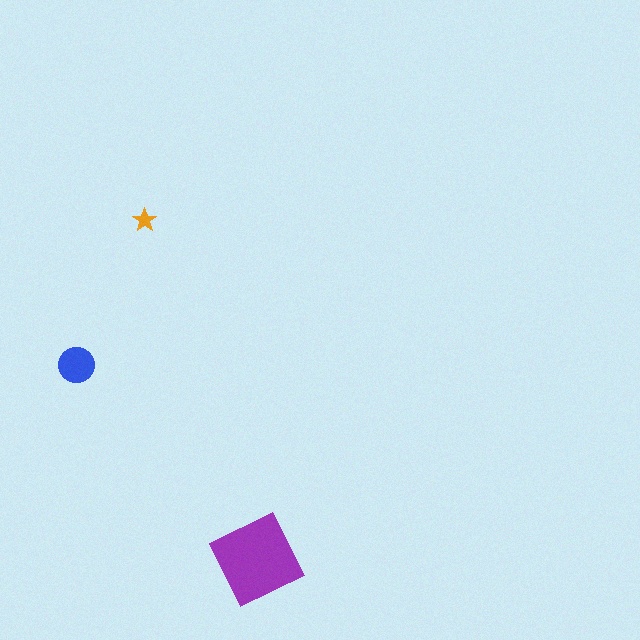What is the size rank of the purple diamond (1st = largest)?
1st.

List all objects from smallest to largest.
The orange star, the blue circle, the purple diamond.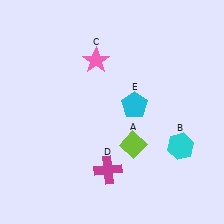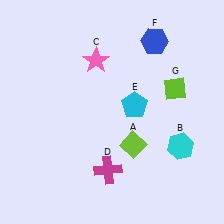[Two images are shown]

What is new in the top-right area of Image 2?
A blue hexagon (F) was added in the top-right area of Image 2.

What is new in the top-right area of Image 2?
A lime diamond (G) was added in the top-right area of Image 2.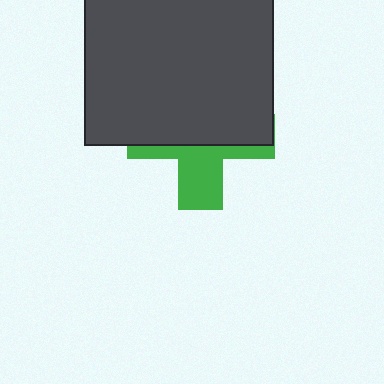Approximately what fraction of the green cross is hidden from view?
Roughly 61% of the green cross is hidden behind the dark gray square.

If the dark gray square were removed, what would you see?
You would see the complete green cross.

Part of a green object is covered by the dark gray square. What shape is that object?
It is a cross.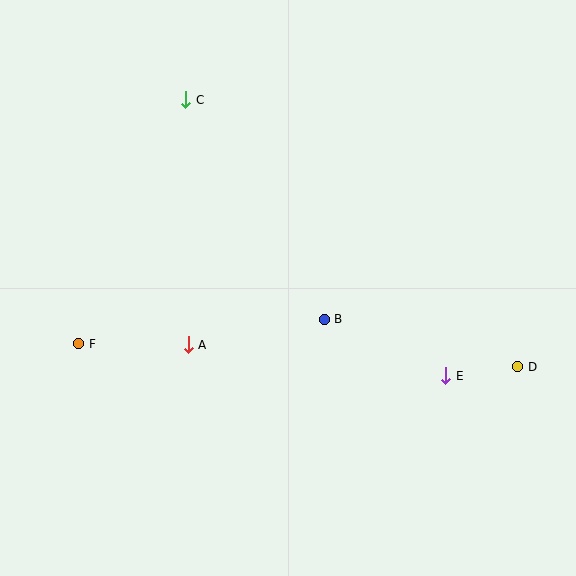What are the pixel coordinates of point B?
Point B is at (324, 319).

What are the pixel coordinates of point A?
Point A is at (188, 345).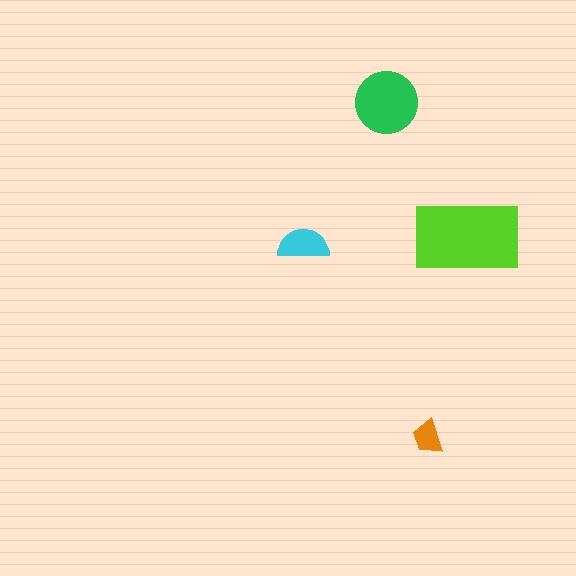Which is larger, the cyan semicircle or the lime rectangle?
The lime rectangle.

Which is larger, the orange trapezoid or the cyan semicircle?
The cyan semicircle.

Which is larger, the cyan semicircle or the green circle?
The green circle.